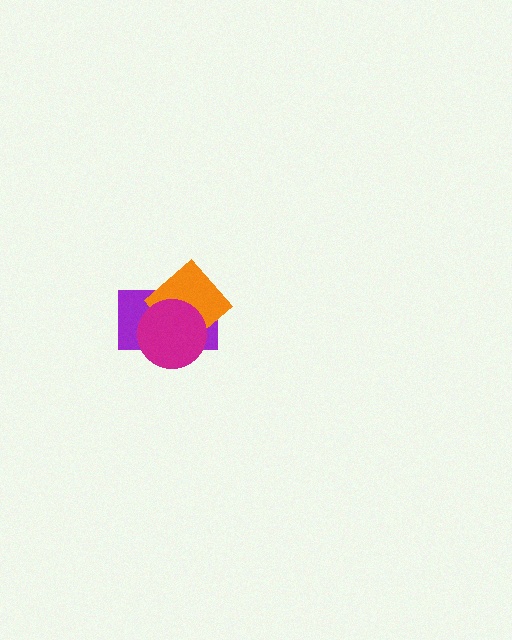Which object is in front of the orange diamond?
The magenta circle is in front of the orange diamond.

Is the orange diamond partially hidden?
Yes, it is partially covered by another shape.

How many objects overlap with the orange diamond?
2 objects overlap with the orange diamond.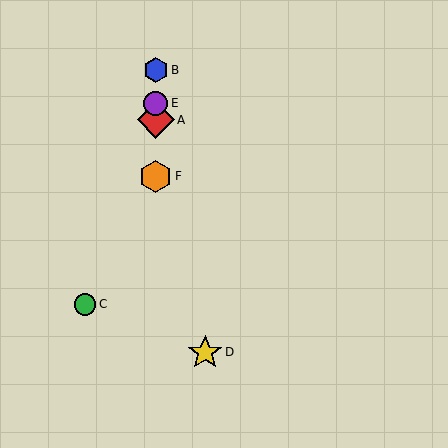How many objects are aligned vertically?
4 objects (A, B, E, F) are aligned vertically.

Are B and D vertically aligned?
No, B is at x≈156 and D is at x≈205.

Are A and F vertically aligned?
Yes, both are at x≈156.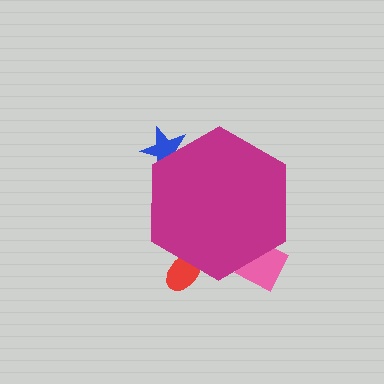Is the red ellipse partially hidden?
Yes, the red ellipse is partially hidden behind the magenta hexagon.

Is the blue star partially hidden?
Yes, the blue star is partially hidden behind the magenta hexagon.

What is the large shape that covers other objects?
A magenta hexagon.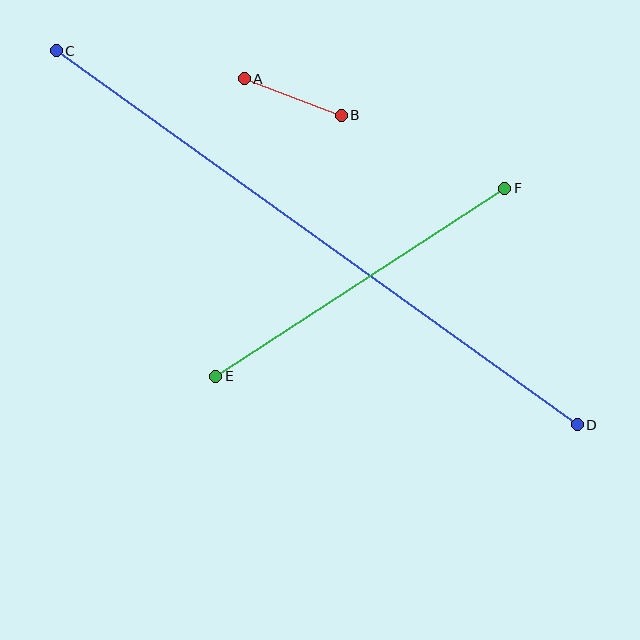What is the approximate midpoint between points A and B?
The midpoint is at approximately (293, 97) pixels.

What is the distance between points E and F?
The distance is approximately 345 pixels.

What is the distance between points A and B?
The distance is approximately 104 pixels.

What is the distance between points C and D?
The distance is approximately 641 pixels.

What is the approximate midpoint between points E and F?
The midpoint is at approximately (360, 282) pixels.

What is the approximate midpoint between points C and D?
The midpoint is at approximately (317, 238) pixels.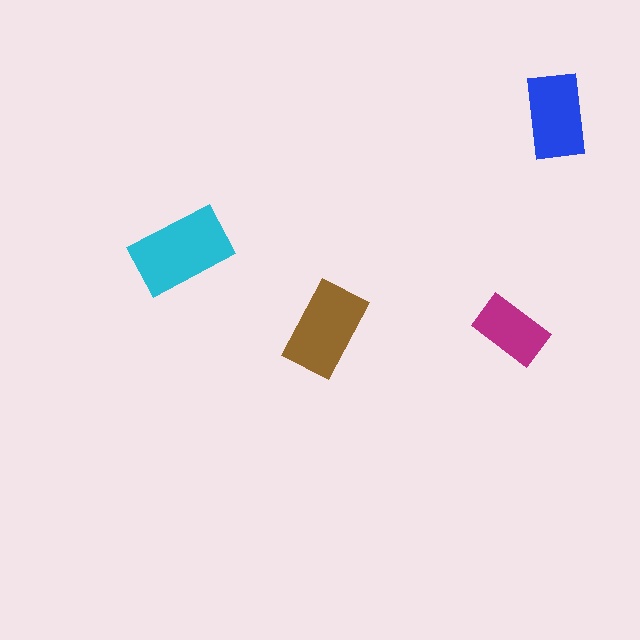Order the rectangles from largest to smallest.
the cyan one, the brown one, the blue one, the magenta one.